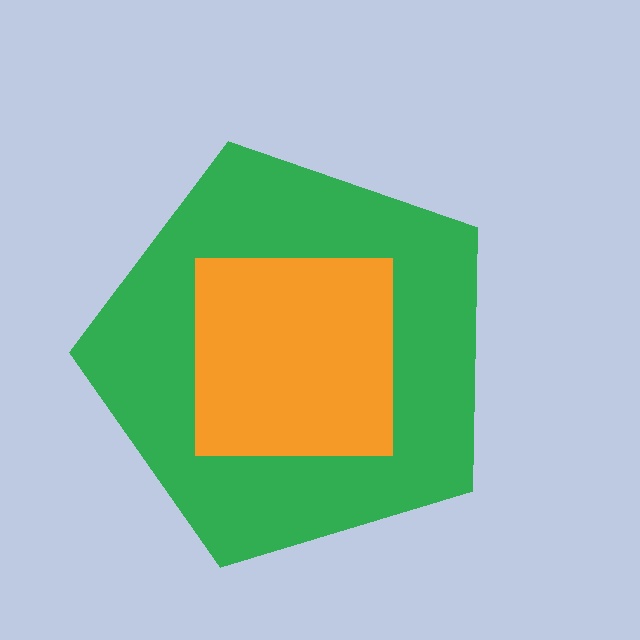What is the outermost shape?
The green pentagon.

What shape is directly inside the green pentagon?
The orange square.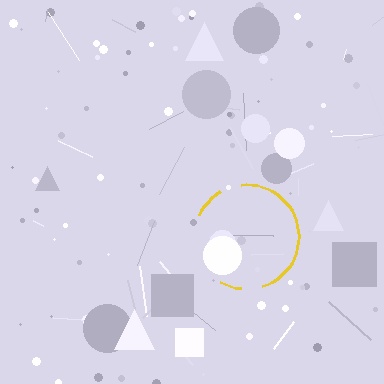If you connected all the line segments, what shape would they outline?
They would outline a circle.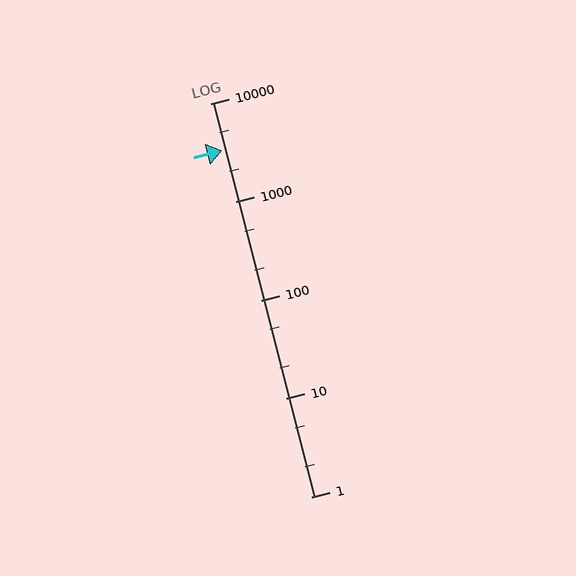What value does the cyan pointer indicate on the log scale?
The pointer indicates approximately 3300.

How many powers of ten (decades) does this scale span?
The scale spans 4 decades, from 1 to 10000.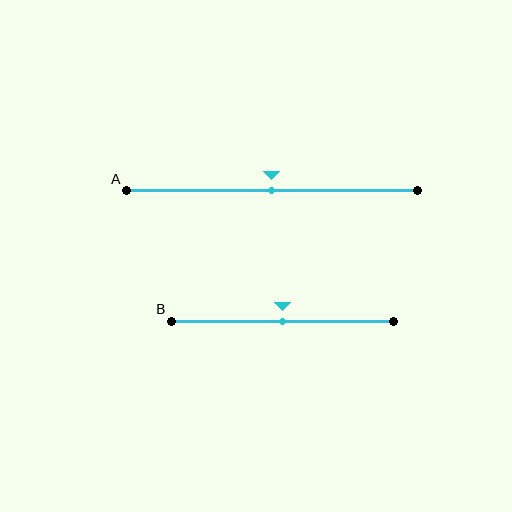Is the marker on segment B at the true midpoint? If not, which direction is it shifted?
Yes, the marker on segment B is at the true midpoint.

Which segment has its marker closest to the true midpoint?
Segment A has its marker closest to the true midpoint.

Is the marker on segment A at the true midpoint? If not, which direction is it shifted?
Yes, the marker on segment A is at the true midpoint.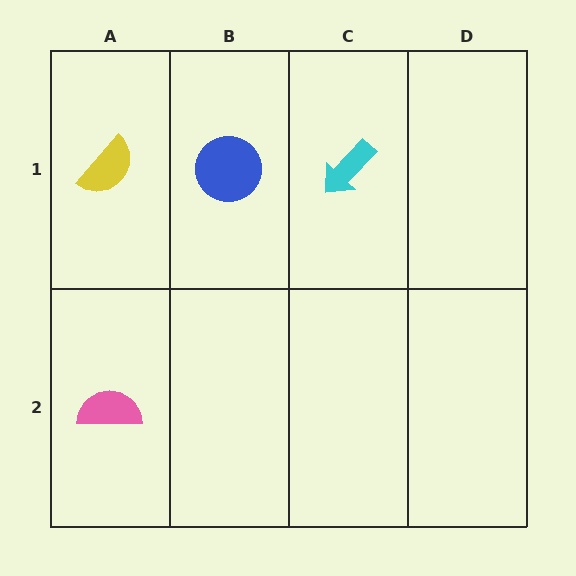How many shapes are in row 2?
1 shape.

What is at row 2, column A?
A pink semicircle.